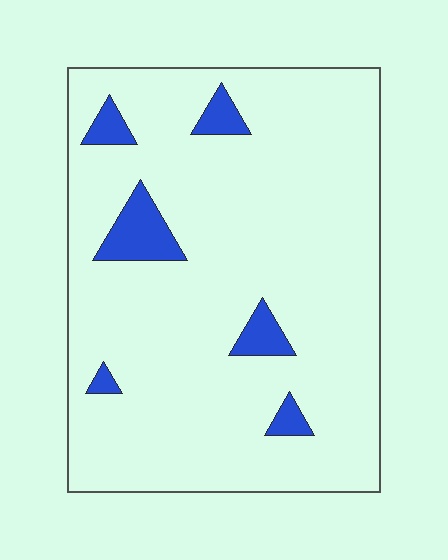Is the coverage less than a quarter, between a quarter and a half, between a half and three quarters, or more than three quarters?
Less than a quarter.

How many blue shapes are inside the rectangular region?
6.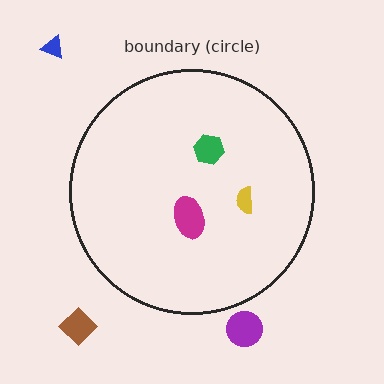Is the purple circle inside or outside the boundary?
Outside.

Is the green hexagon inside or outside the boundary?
Inside.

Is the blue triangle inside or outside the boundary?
Outside.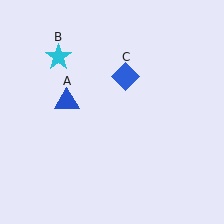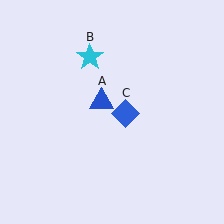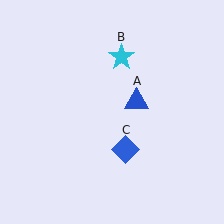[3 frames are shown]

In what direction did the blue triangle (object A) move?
The blue triangle (object A) moved right.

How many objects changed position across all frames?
3 objects changed position: blue triangle (object A), cyan star (object B), blue diamond (object C).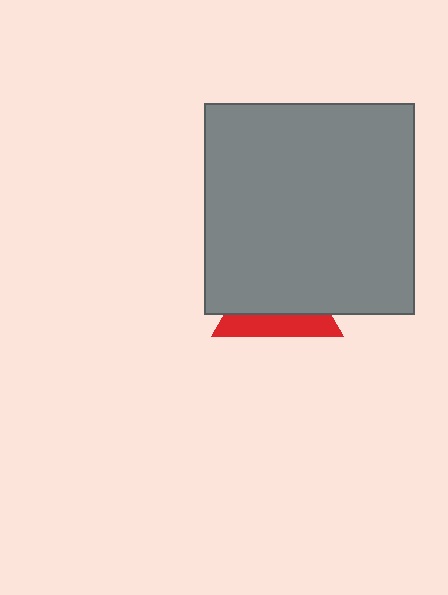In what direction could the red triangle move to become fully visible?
The red triangle could move down. That would shift it out from behind the gray square entirely.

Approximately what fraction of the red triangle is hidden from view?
Roughly 66% of the red triangle is hidden behind the gray square.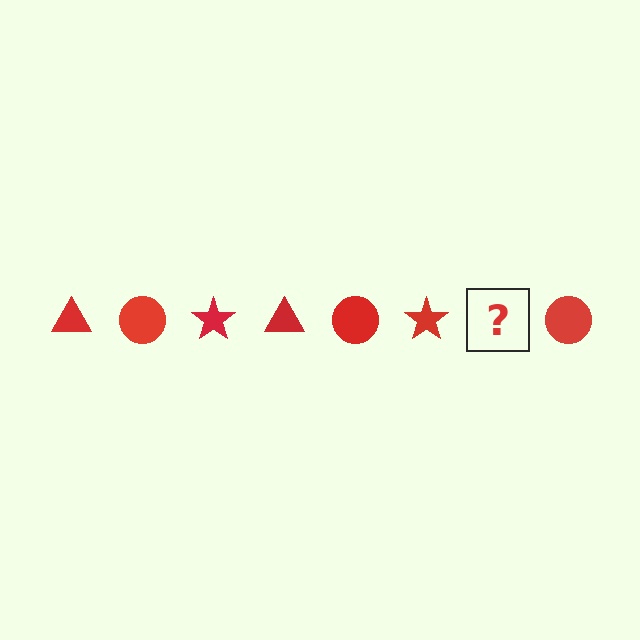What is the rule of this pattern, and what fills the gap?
The rule is that the pattern cycles through triangle, circle, star shapes in red. The gap should be filled with a red triangle.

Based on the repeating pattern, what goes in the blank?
The blank should be a red triangle.